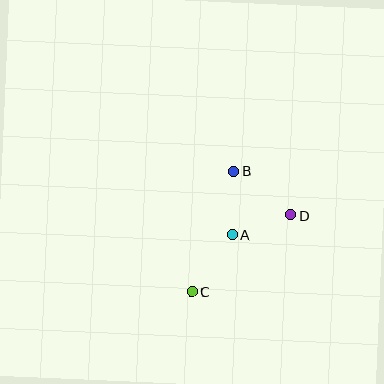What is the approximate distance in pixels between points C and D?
The distance between C and D is approximately 125 pixels.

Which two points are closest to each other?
Points A and D are closest to each other.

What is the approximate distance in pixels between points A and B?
The distance between A and B is approximately 64 pixels.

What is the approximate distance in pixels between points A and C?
The distance between A and C is approximately 69 pixels.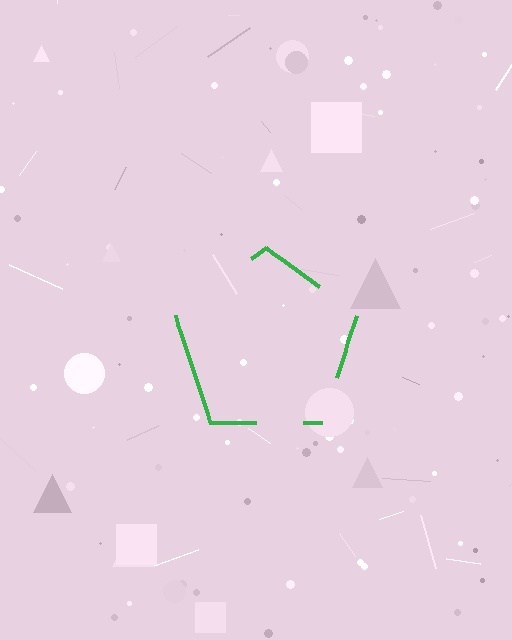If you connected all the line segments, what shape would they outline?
They would outline a pentagon.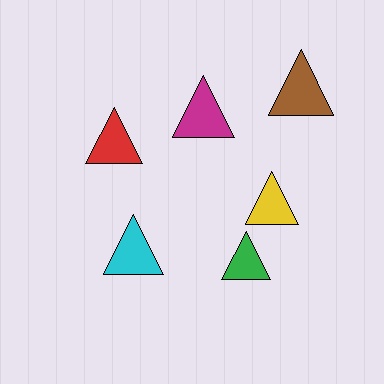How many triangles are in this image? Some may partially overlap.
There are 6 triangles.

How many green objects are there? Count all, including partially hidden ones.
There is 1 green object.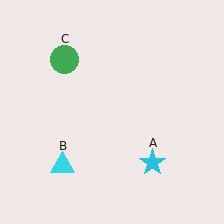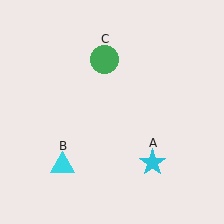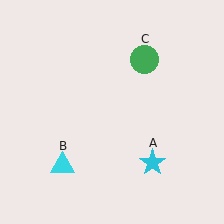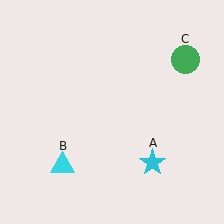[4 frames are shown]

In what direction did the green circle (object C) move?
The green circle (object C) moved right.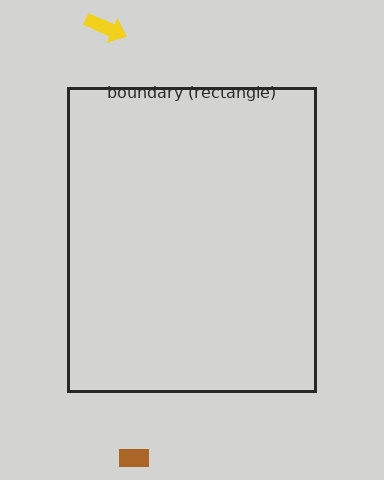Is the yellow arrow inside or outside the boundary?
Outside.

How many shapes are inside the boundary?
0 inside, 2 outside.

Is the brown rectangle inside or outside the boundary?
Outside.